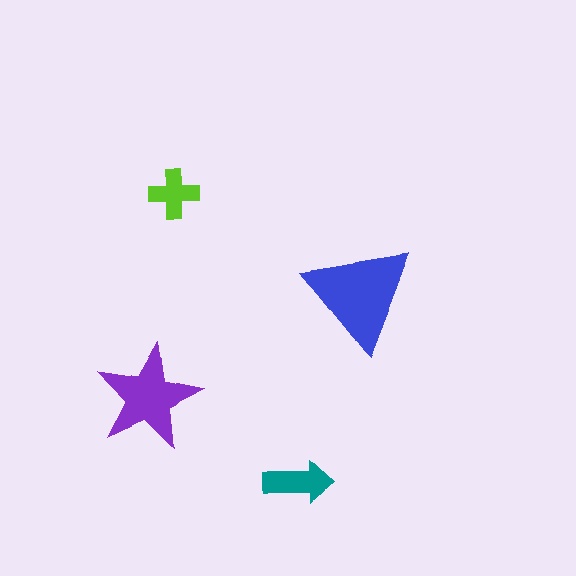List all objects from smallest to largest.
The lime cross, the teal arrow, the purple star, the blue triangle.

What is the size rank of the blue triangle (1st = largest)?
1st.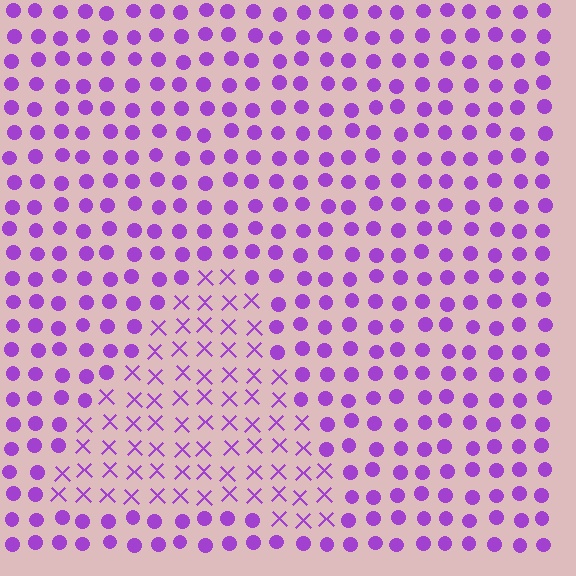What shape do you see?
I see a triangle.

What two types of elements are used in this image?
The image uses X marks inside the triangle region and circles outside it.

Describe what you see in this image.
The image is filled with small purple elements arranged in a uniform grid. A triangle-shaped region contains X marks, while the surrounding area contains circles. The boundary is defined purely by the change in element shape.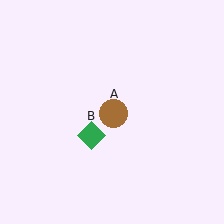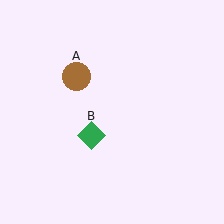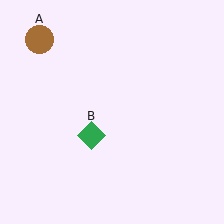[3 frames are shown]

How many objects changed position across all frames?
1 object changed position: brown circle (object A).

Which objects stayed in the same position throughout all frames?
Green diamond (object B) remained stationary.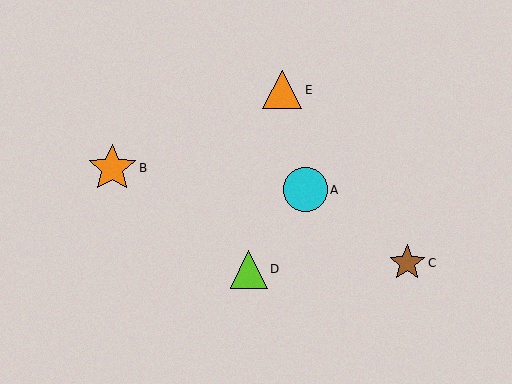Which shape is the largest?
The orange star (labeled B) is the largest.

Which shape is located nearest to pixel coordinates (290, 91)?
The orange triangle (labeled E) at (282, 90) is nearest to that location.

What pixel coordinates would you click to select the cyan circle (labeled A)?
Click at (305, 190) to select the cyan circle A.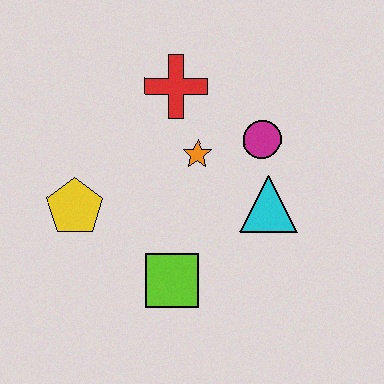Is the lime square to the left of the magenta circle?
Yes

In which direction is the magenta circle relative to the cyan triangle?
The magenta circle is above the cyan triangle.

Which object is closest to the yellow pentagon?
The lime square is closest to the yellow pentagon.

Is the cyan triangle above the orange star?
No